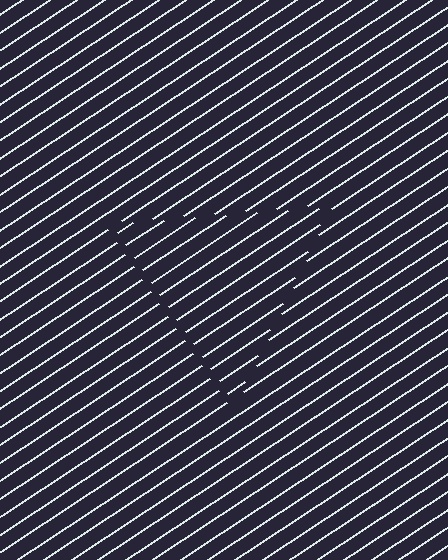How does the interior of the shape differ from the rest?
The interior of the shape contains the same grating, shifted by half a period — the contour is defined by the phase discontinuity where line-ends from the inner and outer gratings abut.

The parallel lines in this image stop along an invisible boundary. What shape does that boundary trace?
An illusory triangle. The interior of the shape contains the same grating, shifted by half a period — the contour is defined by the phase discontinuity where line-ends from the inner and outer gratings abut.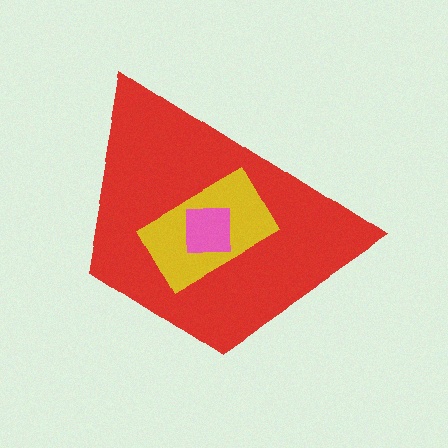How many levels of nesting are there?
3.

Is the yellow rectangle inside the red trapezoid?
Yes.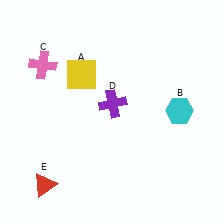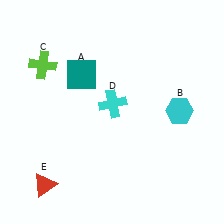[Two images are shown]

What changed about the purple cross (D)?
In Image 1, D is purple. In Image 2, it changed to cyan.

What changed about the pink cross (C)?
In Image 1, C is pink. In Image 2, it changed to lime.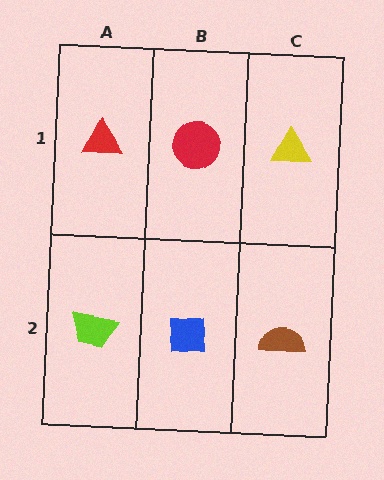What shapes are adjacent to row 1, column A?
A lime trapezoid (row 2, column A), a red circle (row 1, column B).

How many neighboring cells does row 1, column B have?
3.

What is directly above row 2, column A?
A red triangle.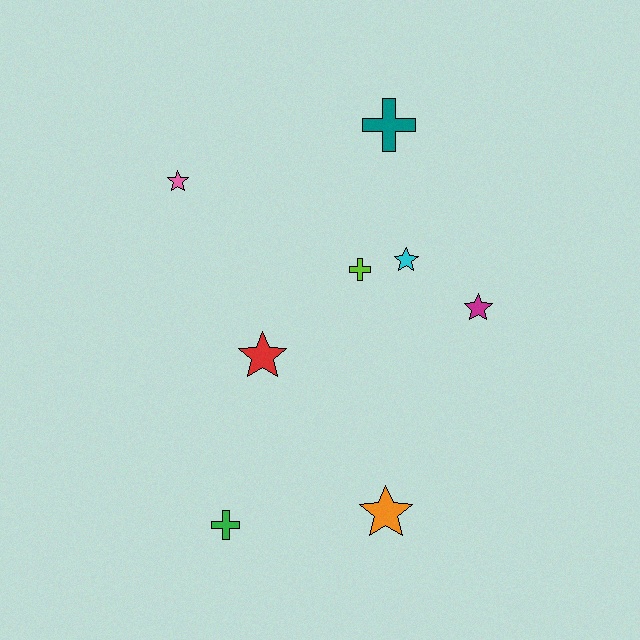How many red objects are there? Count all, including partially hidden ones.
There is 1 red object.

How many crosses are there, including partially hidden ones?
There are 3 crosses.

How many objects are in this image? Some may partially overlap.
There are 8 objects.